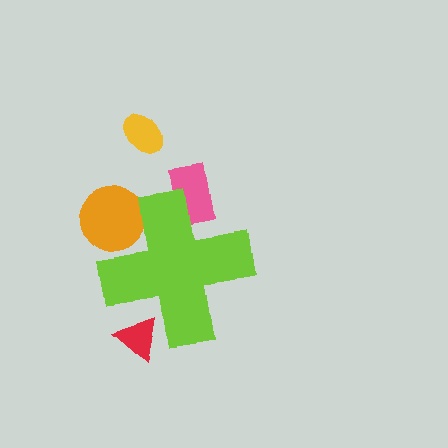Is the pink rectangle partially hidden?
Yes, the pink rectangle is partially hidden behind the lime cross.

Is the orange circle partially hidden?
Yes, the orange circle is partially hidden behind the lime cross.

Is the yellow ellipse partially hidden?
No, the yellow ellipse is fully visible.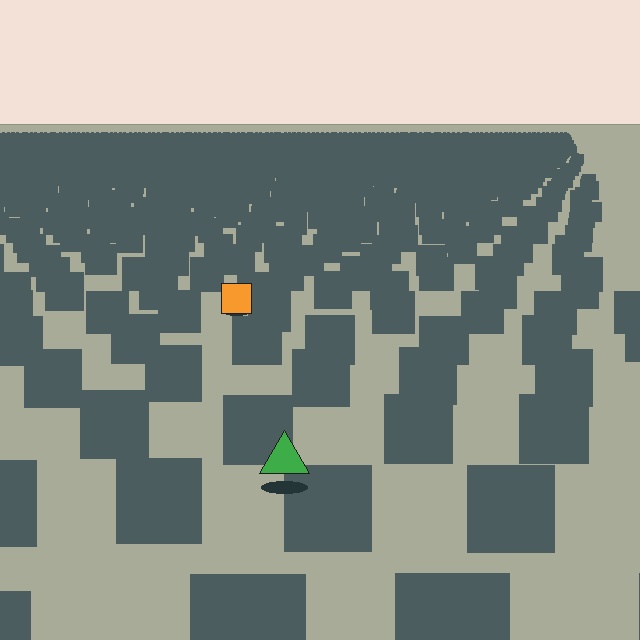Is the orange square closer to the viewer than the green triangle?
No. The green triangle is closer — you can tell from the texture gradient: the ground texture is coarser near it.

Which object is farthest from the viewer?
The orange square is farthest from the viewer. It appears smaller and the ground texture around it is denser.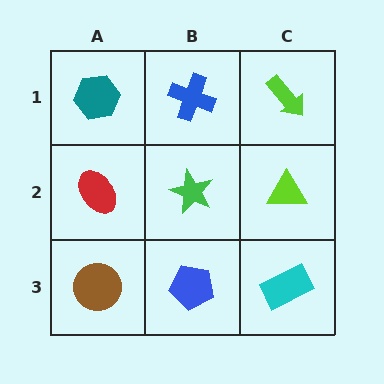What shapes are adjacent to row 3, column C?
A lime triangle (row 2, column C), a blue pentagon (row 3, column B).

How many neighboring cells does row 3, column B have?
3.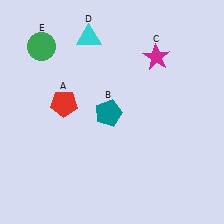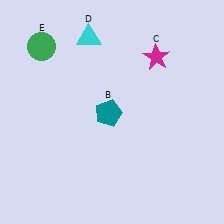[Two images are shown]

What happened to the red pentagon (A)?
The red pentagon (A) was removed in Image 2. It was in the top-left area of Image 1.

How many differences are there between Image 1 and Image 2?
There is 1 difference between the two images.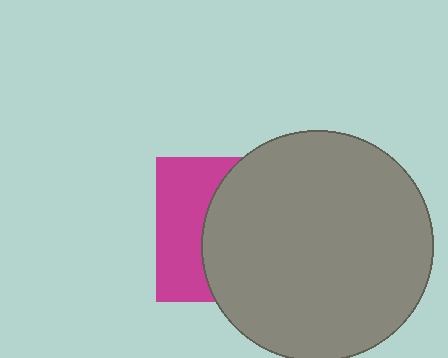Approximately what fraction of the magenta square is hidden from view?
Roughly 62% of the magenta square is hidden behind the gray circle.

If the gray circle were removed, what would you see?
You would see the complete magenta square.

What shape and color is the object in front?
The object in front is a gray circle.